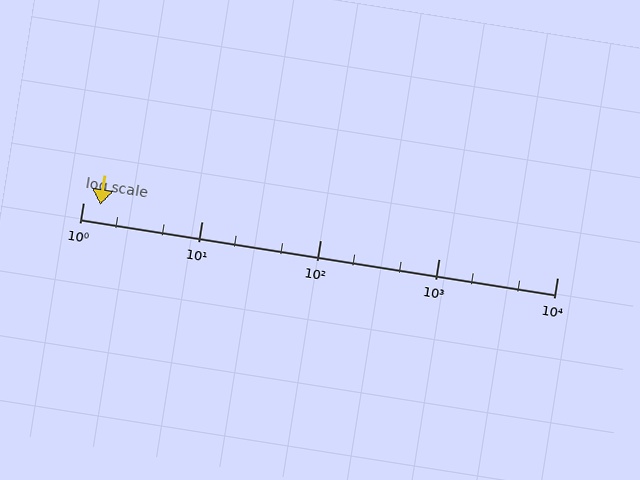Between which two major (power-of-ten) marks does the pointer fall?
The pointer is between 1 and 10.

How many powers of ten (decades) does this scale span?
The scale spans 4 decades, from 1 to 10000.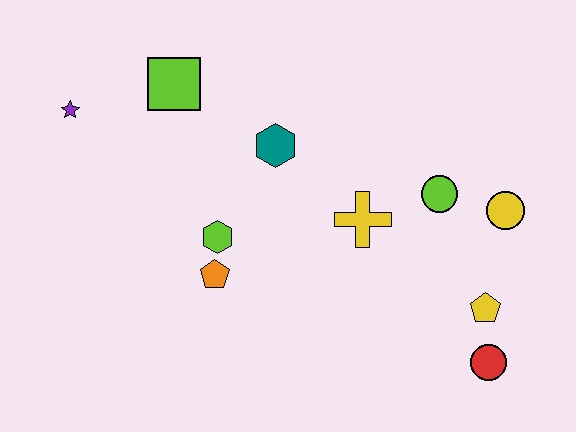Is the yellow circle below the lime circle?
Yes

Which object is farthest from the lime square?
The red circle is farthest from the lime square.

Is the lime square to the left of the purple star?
No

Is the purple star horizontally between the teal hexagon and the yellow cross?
No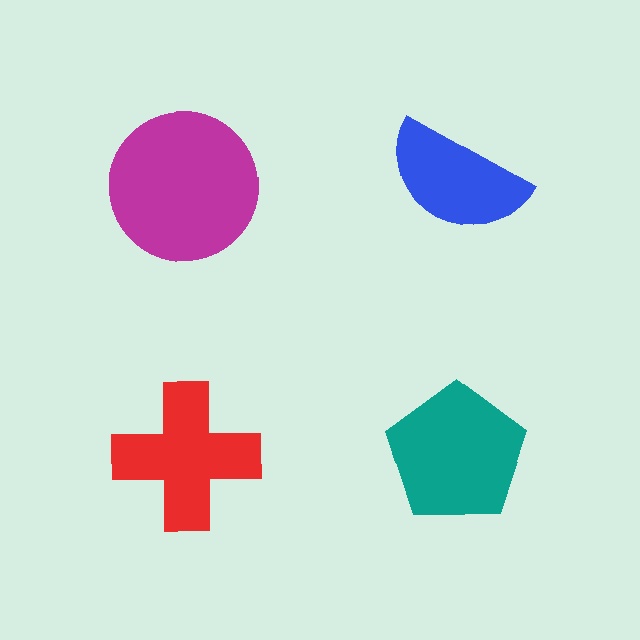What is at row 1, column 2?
A blue semicircle.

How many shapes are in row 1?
2 shapes.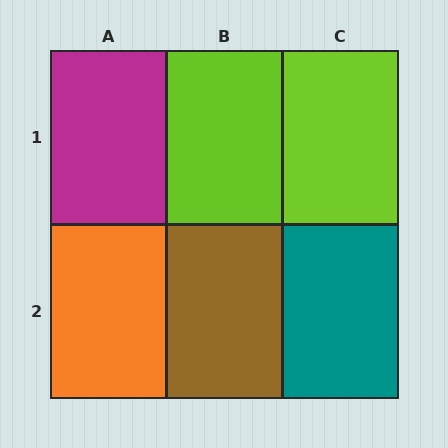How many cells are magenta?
1 cell is magenta.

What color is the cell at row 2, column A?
Orange.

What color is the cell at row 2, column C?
Teal.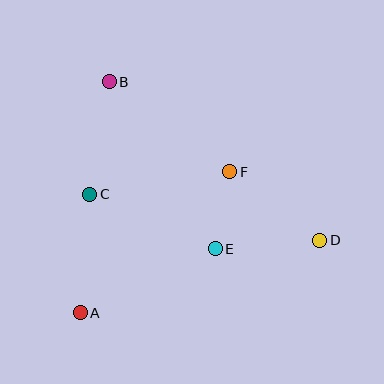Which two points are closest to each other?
Points E and F are closest to each other.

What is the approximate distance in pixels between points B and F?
The distance between B and F is approximately 150 pixels.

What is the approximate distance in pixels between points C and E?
The distance between C and E is approximately 137 pixels.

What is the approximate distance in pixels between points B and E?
The distance between B and E is approximately 198 pixels.